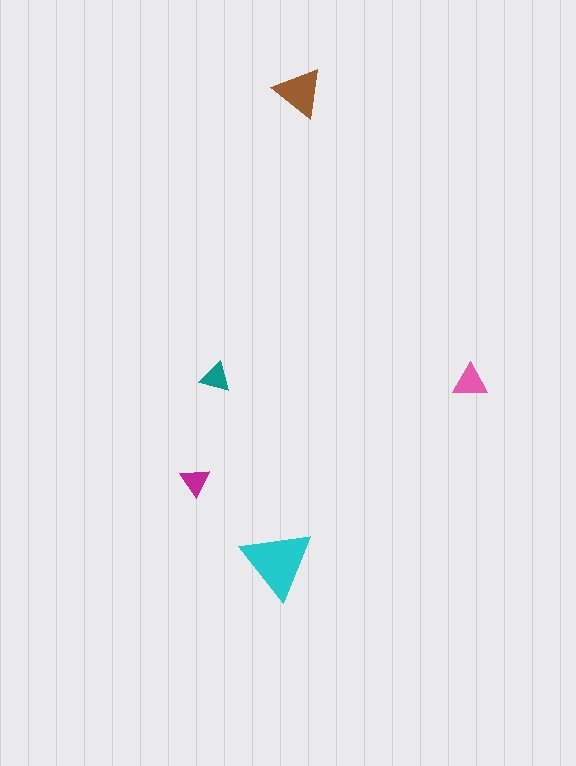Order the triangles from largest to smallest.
the cyan one, the brown one, the pink one, the teal one, the magenta one.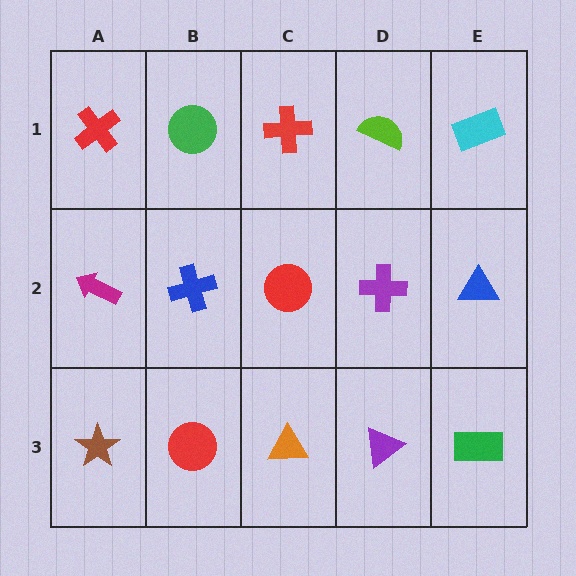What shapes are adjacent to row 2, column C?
A red cross (row 1, column C), an orange triangle (row 3, column C), a blue cross (row 2, column B), a purple cross (row 2, column D).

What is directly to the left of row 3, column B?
A brown star.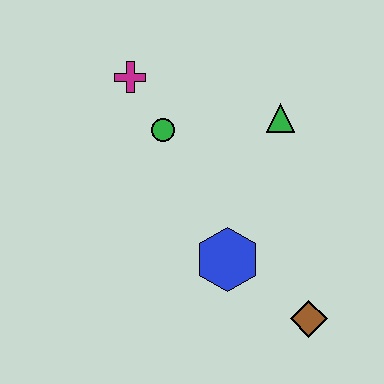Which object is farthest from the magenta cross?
The brown diamond is farthest from the magenta cross.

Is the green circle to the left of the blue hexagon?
Yes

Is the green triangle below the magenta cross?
Yes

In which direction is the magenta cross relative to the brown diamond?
The magenta cross is above the brown diamond.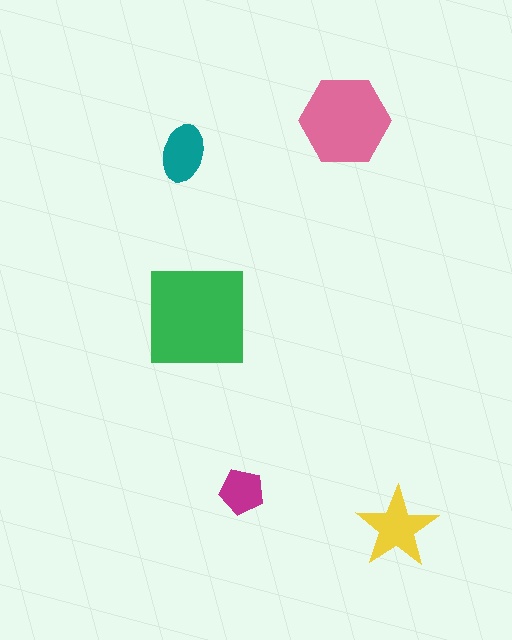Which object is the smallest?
The magenta pentagon.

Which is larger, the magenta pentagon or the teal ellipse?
The teal ellipse.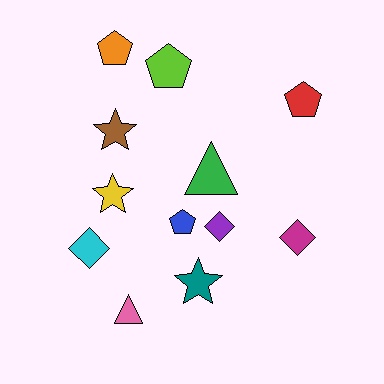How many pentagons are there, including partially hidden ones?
There are 4 pentagons.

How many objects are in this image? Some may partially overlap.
There are 12 objects.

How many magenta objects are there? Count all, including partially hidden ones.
There is 1 magenta object.